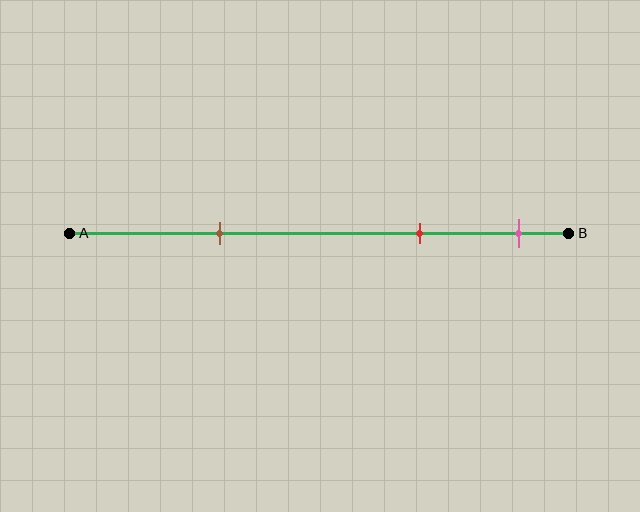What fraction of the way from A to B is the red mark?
The red mark is approximately 70% (0.7) of the way from A to B.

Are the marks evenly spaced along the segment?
No, the marks are not evenly spaced.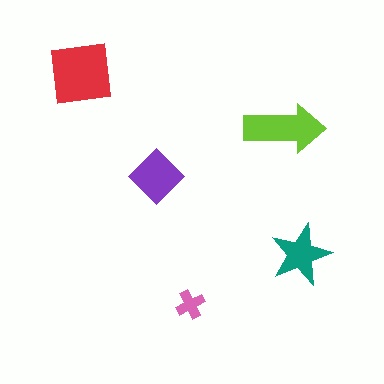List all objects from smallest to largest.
The pink cross, the teal star, the purple diamond, the lime arrow, the red square.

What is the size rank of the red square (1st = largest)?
1st.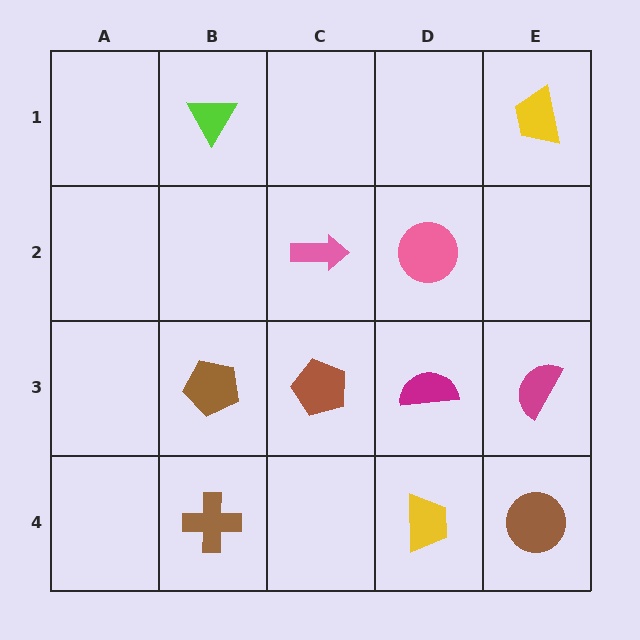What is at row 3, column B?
A brown pentagon.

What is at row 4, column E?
A brown circle.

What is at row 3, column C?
A brown pentagon.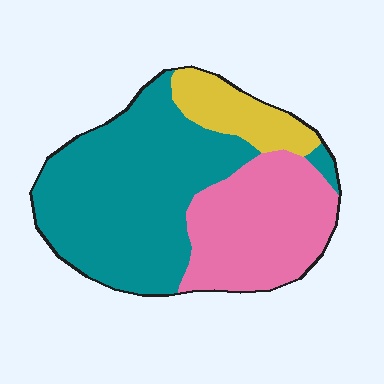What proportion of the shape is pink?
Pink covers roughly 30% of the shape.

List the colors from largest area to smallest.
From largest to smallest: teal, pink, yellow.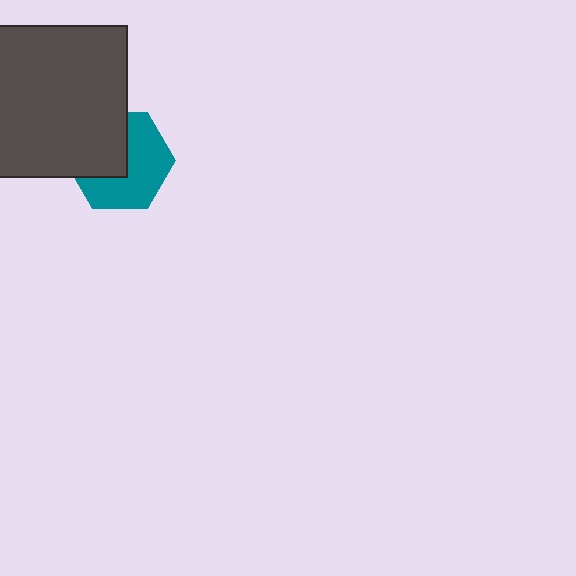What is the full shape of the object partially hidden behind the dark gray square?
The partially hidden object is a teal hexagon.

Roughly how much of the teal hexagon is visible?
About half of it is visible (roughly 58%).